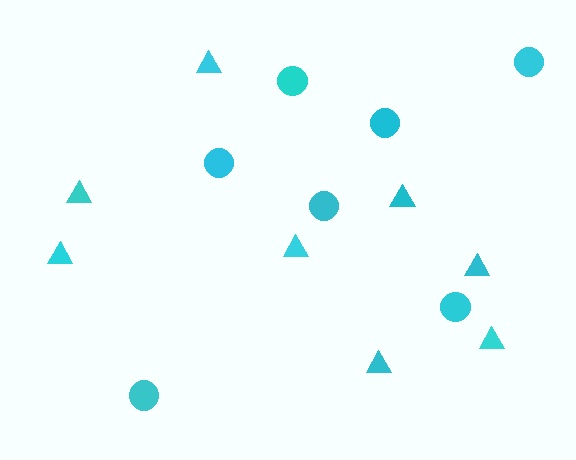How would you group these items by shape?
There are 2 groups: one group of triangles (8) and one group of circles (7).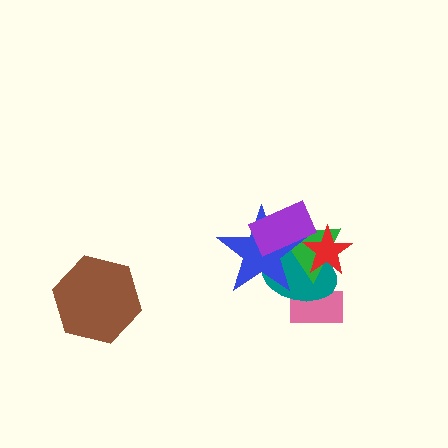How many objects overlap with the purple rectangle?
4 objects overlap with the purple rectangle.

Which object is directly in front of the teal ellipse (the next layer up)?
The green triangle is directly in front of the teal ellipse.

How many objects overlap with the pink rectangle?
1 object overlaps with the pink rectangle.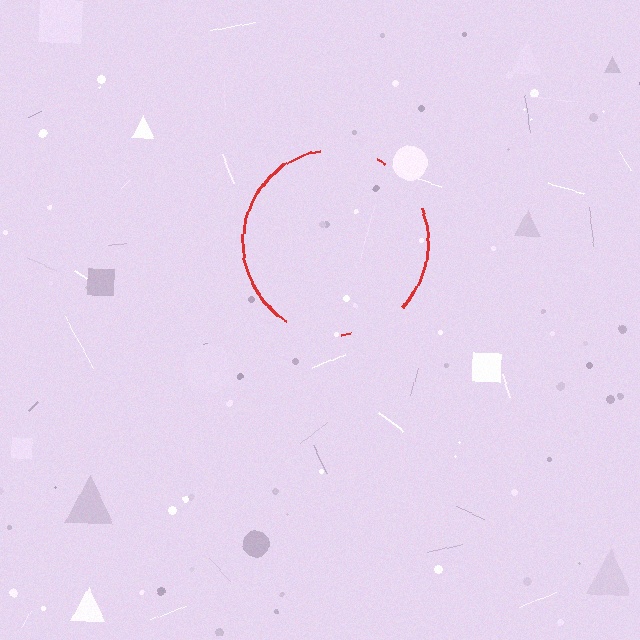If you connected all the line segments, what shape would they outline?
They would outline a circle.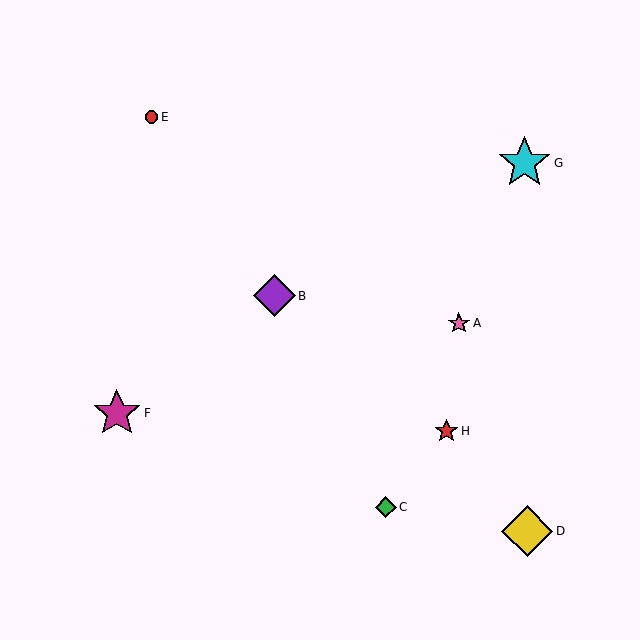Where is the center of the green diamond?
The center of the green diamond is at (386, 507).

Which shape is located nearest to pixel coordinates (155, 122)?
The red circle (labeled E) at (152, 117) is nearest to that location.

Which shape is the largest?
The cyan star (labeled G) is the largest.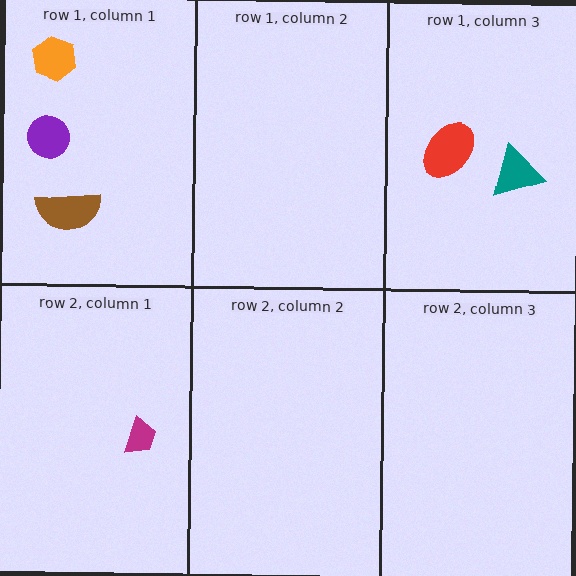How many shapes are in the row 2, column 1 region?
1.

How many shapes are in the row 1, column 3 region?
2.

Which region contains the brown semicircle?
The row 1, column 1 region.